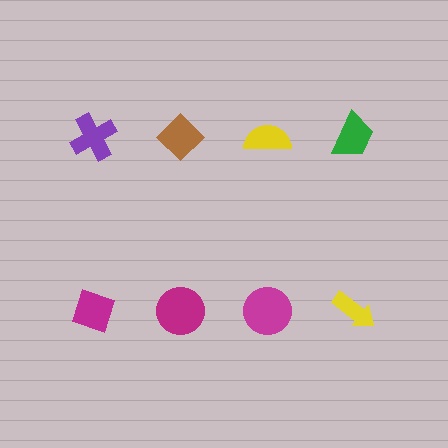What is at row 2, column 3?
A magenta circle.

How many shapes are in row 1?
4 shapes.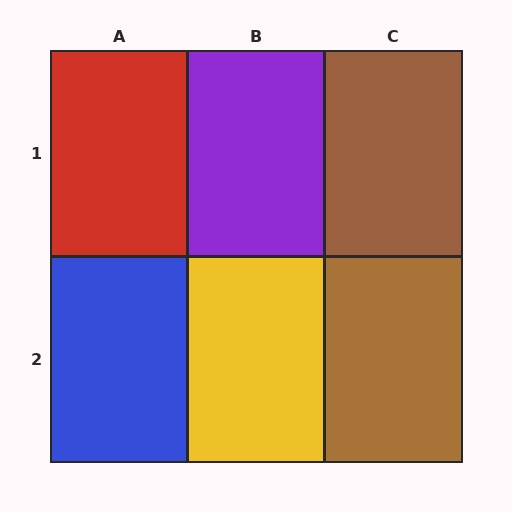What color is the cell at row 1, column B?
Purple.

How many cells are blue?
1 cell is blue.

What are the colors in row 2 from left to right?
Blue, yellow, brown.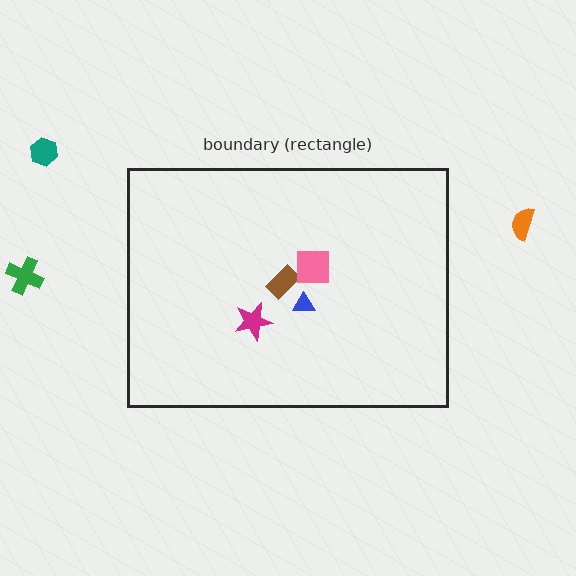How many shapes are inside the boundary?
4 inside, 3 outside.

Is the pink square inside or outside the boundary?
Inside.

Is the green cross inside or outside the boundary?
Outside.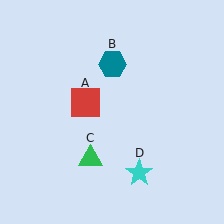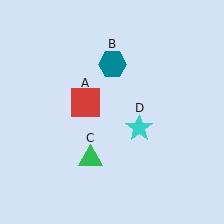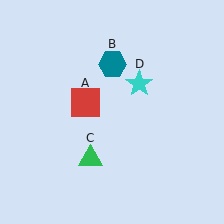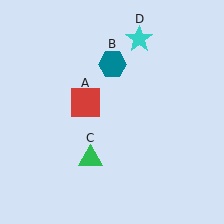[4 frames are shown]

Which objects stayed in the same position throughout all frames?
Red square (object A) and teal hexagon (object B) and green triangle (object C) remained stationary.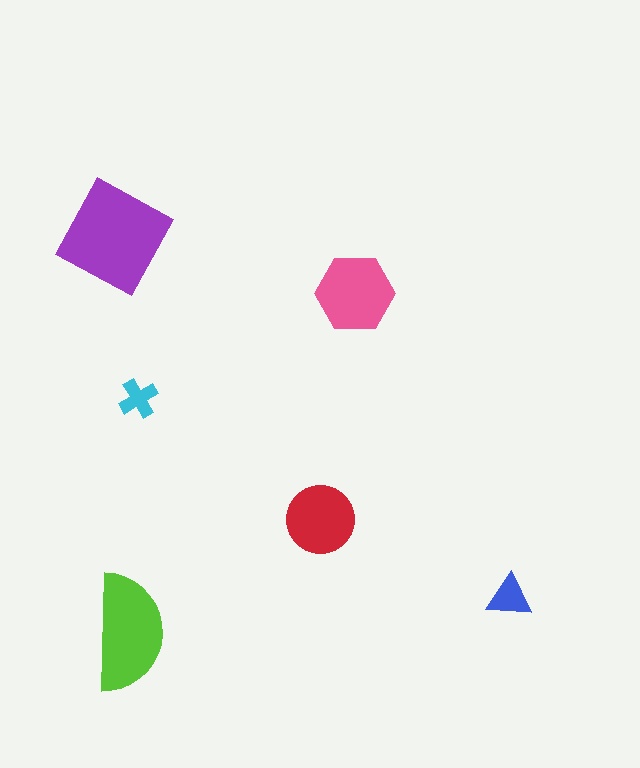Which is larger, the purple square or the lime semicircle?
The purple square.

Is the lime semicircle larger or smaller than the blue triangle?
Larger.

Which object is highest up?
The purple square is topmost.